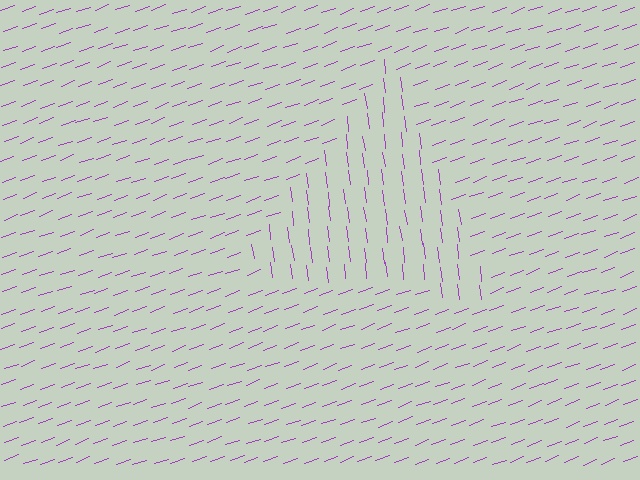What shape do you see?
I see a triangle.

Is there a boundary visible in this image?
Yes, there is a texture boundary formed by a change in line orientation.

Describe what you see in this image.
The image is filled with small purple line segments. A triangle region in the image has lines oriented differently from the surrounding lines, creating a visible texture boundary.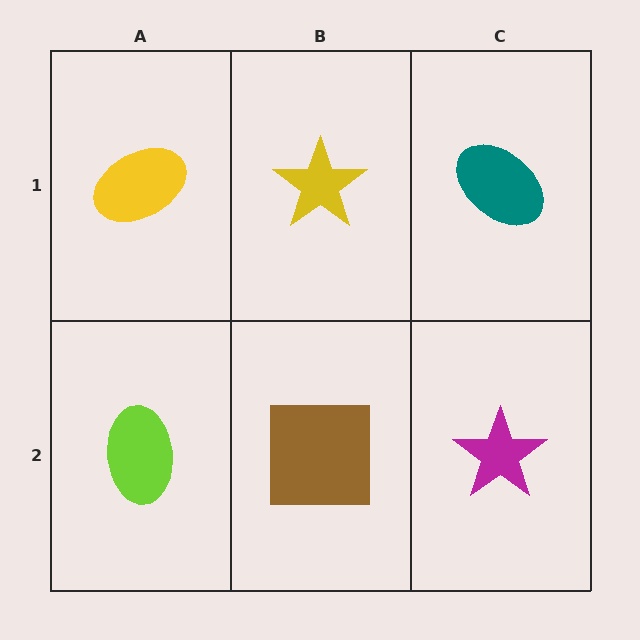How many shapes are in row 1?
3 shapes.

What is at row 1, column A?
A yellow ellipse.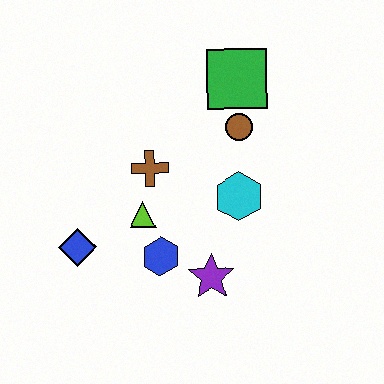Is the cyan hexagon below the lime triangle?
No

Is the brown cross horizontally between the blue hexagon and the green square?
No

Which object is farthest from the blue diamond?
The green square is farthest from the blue diamond.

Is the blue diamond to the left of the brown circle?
Yes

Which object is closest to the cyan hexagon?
The brown circle is closest to the cyan hexagon.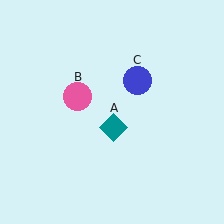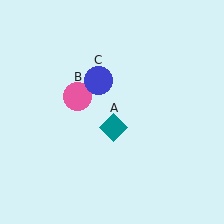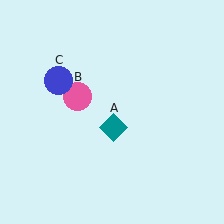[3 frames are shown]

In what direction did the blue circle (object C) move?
The blue circle (object C) moved left.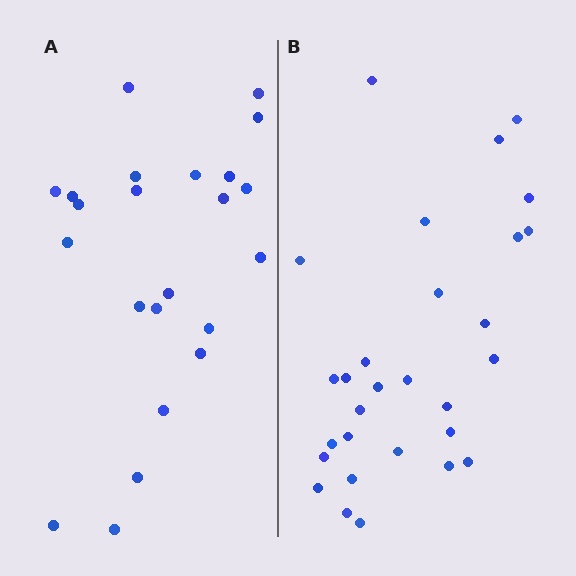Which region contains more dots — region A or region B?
Region B (the right region) has more dots.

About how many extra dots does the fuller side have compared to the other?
Region B has about 6 more dots than region A.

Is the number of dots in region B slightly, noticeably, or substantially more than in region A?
Region B has noticeably more, but not dramatically so. The ratio is roughly 1.3 to 1.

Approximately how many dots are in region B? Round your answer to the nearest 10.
About 30 dots. (The exact count is 29, which rounds to 30.)